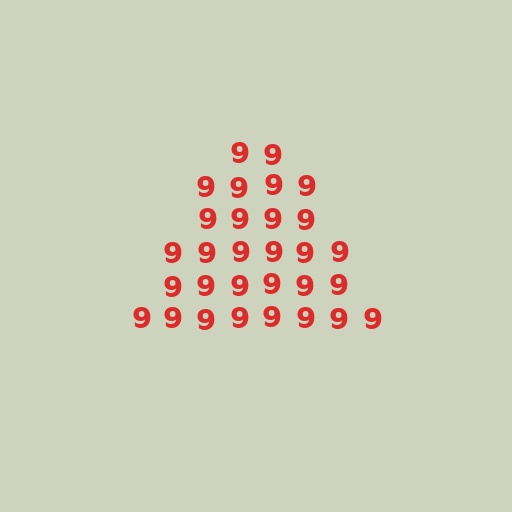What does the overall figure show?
The overall figure shows a triangle.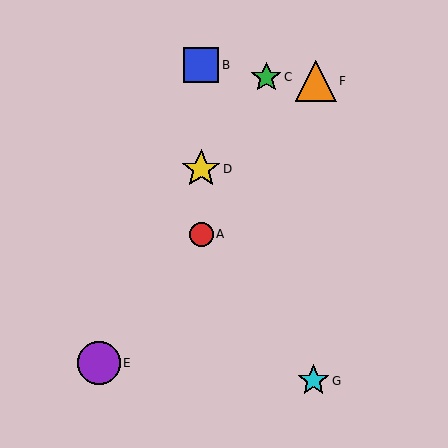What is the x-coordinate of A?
Object A is at x≈201.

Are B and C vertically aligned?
No, B is at x≈201 and C is at x≈266.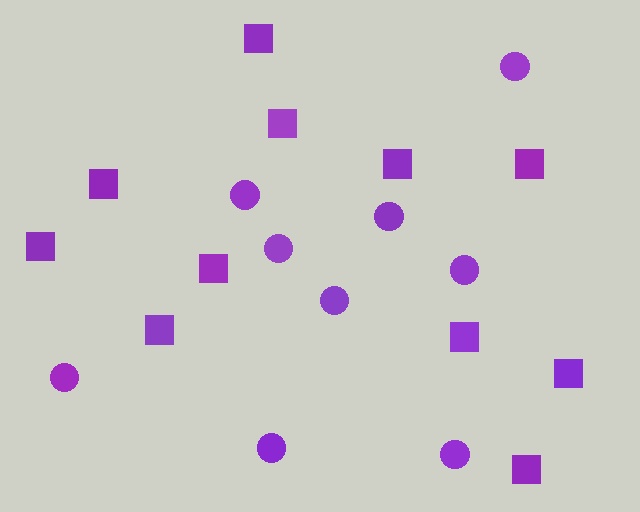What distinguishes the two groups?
There are 2 groups: one group of circles (9) and one group of squares (11).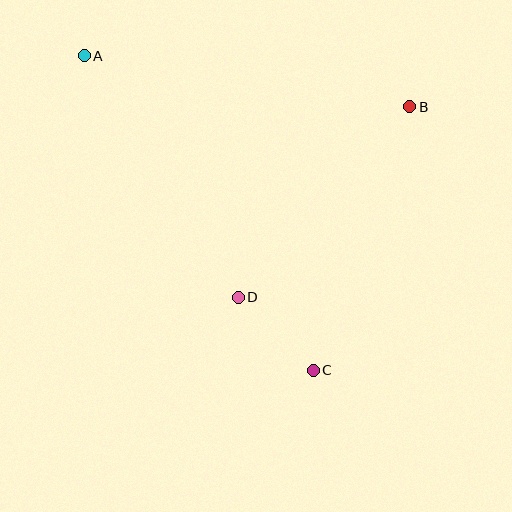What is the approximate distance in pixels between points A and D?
The distance between A and D is approximately 287 pixels.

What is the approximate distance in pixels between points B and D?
The distance between B and D is approximately 256 pixels.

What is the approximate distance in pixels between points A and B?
The distance between A and B is approximately 330 pixels.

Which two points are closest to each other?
Points C and D are closest to each other.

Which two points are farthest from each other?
Points A and C are farthest from each other.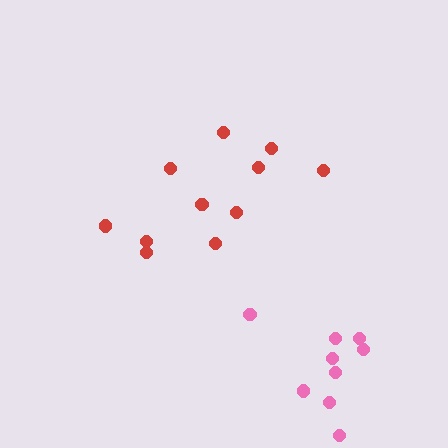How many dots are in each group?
Group 1: 9 dots, Group 2: 11 dots (20 total).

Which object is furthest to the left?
The red cluster is leftmost.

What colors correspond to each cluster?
The clusters are colored: pink, red.